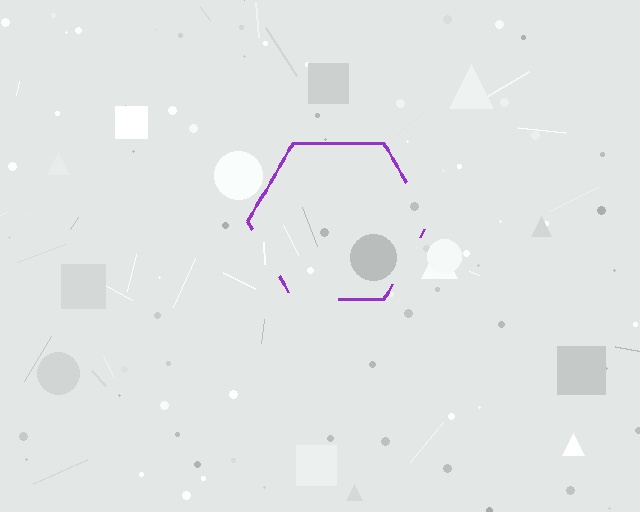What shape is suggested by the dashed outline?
The dashed outline suggests a hexagon.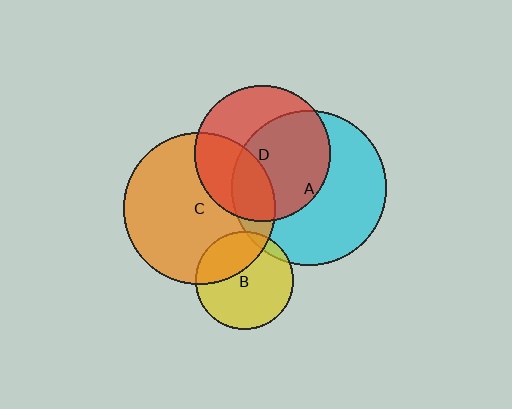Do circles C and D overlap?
Yes.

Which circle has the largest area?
Circle A (cyan).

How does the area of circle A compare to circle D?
Approximately 1.3 times.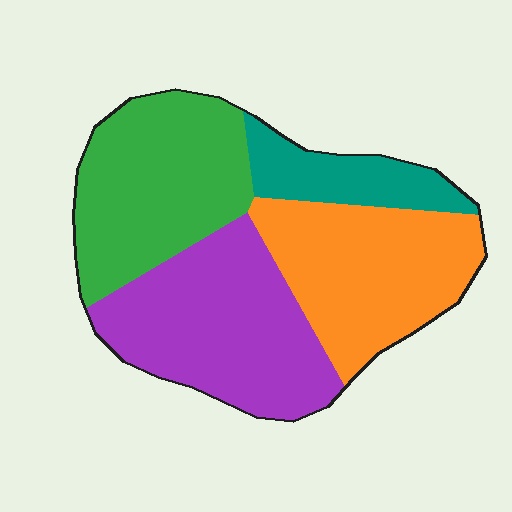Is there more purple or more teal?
Purple.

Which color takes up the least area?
Teal, at roughly 10%.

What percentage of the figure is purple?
Purple covers about 30% of the figure.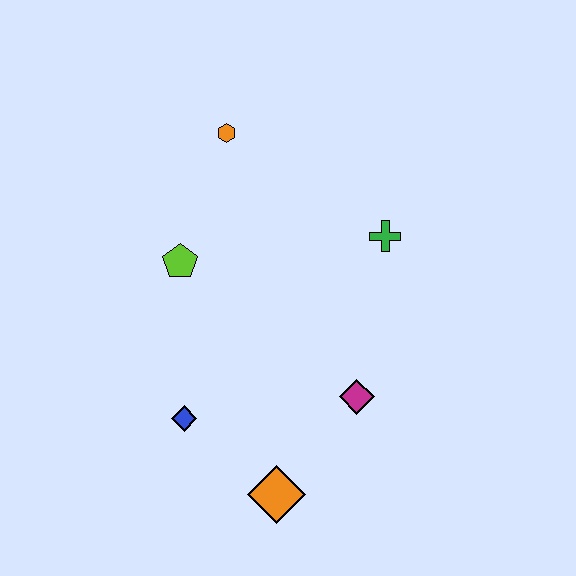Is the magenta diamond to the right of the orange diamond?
Yes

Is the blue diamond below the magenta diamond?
Yes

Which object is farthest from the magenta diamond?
The orange hexagon is farthest from the magenta diamond.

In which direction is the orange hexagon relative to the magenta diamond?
The orange hexagon is above the magenta diamond.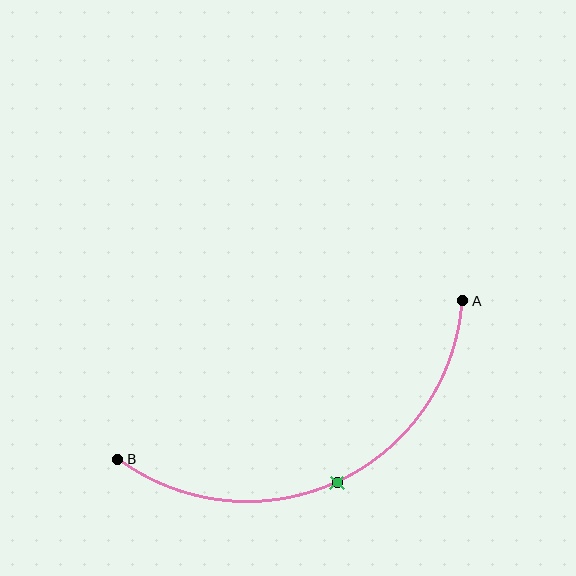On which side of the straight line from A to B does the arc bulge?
The arc bulges below the straight line connecting A and B.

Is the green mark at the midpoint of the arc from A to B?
Yes. The green mark lies on the arc at equal arc-length from both A and B — it is the arc midpoint.